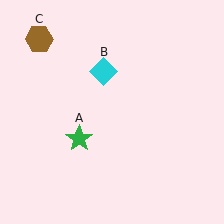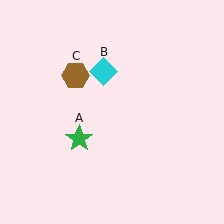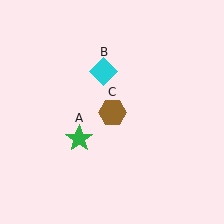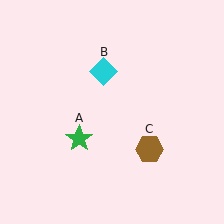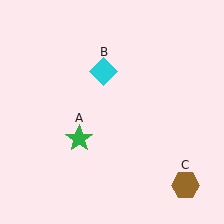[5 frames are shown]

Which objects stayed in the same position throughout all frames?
Green star (object A) and cyan diamond (object B) remained stationary.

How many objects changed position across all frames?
1 object changed position: brown hexagon (object C).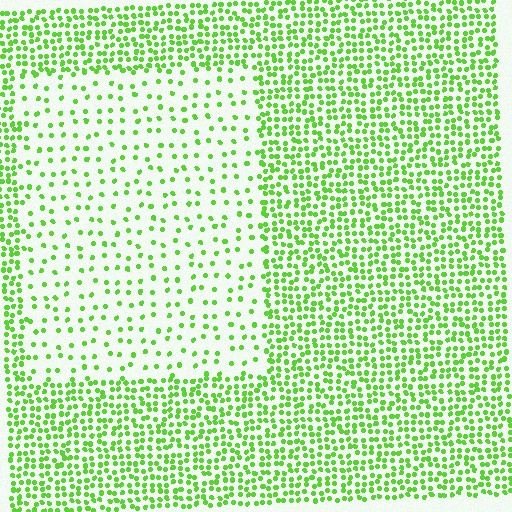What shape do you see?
I see a rectangle.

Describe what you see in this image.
The image contains small lime elements arranged at two different densities. A rectangle-shaped region is visible where the elements are less densely packed than the surrounding area.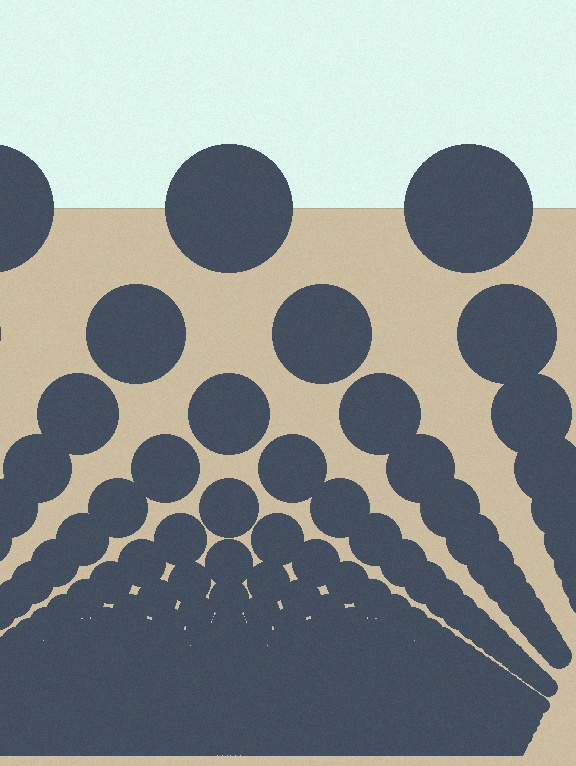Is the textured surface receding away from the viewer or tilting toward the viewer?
The surface appears to tilt toward the viewer. Texture elements get larger and sparser toward the top.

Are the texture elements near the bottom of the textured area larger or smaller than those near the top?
Smaller. The gradient is inverted — elements near the bottom are smaller and denser.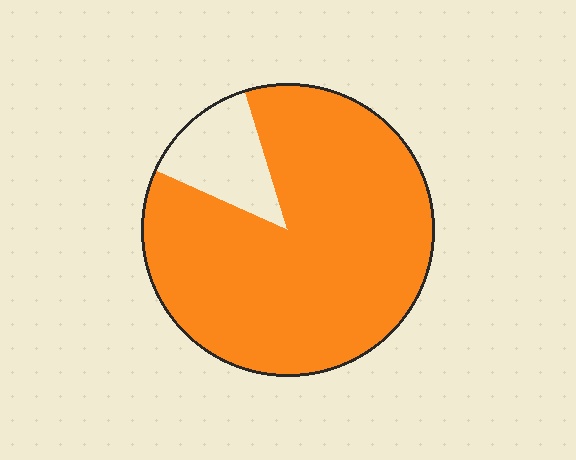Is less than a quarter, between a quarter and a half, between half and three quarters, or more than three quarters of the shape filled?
More than three quarters.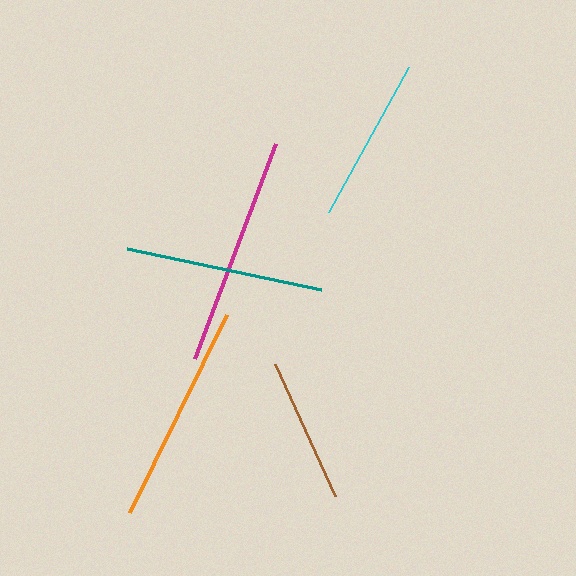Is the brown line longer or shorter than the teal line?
The teal line is longer than the brown line.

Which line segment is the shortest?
The brown line is the shortest at approximately 145 pixels.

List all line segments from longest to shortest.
From longest to shortest: magenta, orange, teal, cyan, brown.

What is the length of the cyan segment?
The cyan segment is approximately 166 pixels long.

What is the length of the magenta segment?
The magenta segment is approximately 229 pixels long.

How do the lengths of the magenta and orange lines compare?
The magenta and orange lines are approximately the same length.